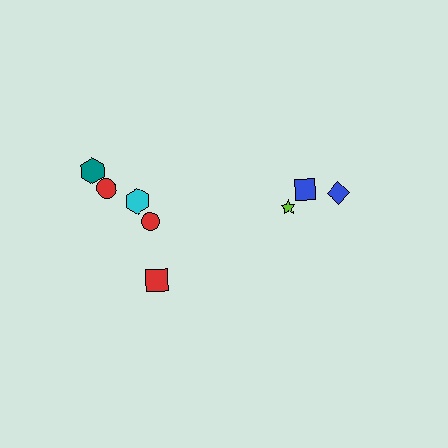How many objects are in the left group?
There are 5 objects.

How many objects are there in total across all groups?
There are 8 objects.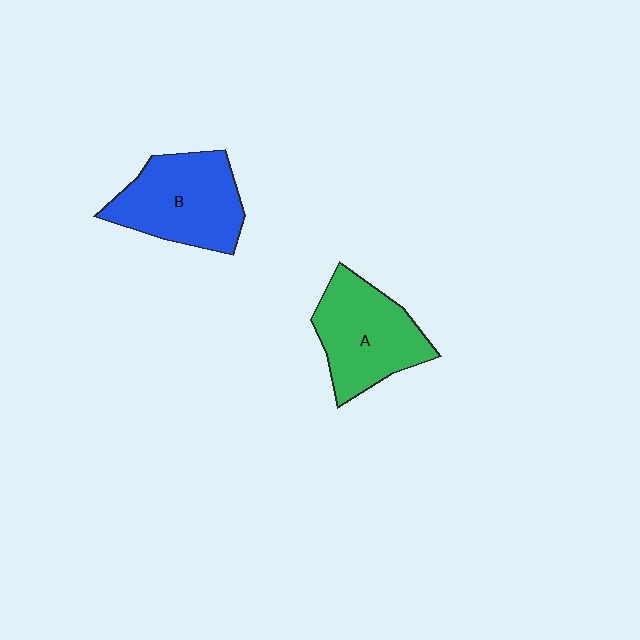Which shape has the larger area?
Shape B (blue).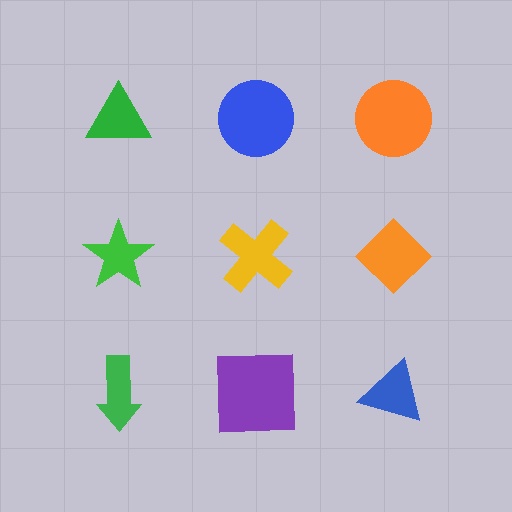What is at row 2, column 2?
A yellow cross.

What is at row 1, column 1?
A green triangle.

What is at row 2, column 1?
A green star.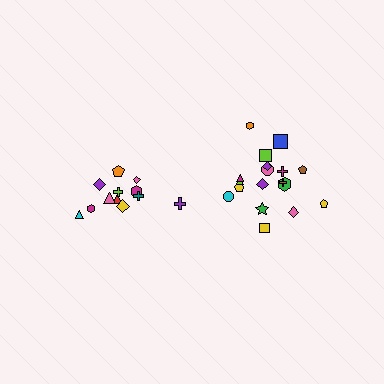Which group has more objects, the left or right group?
The right group.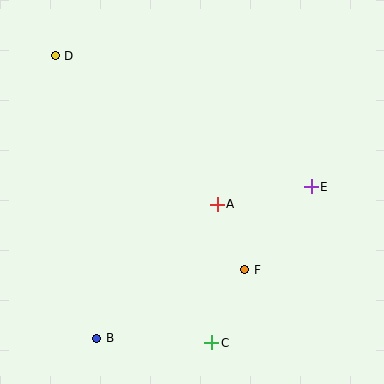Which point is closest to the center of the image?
Point A at (217, 204) is closest to the center.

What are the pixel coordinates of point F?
Point F is at (245, 270).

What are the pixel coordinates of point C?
Point C is at (212, 343).